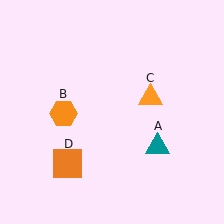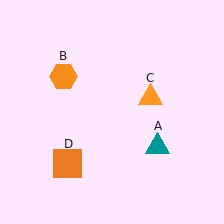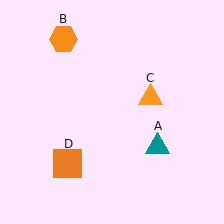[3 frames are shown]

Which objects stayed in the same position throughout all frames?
Teal triangle (object A) and orange triangle (object C) and orange square (object D) remained stationary.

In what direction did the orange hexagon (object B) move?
The orange hexagon (object B) moved up.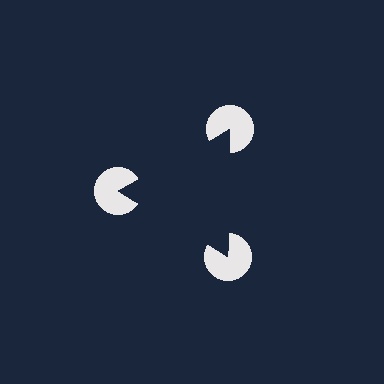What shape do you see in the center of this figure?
An illusory triangle — its edges are inferred from the aligned wedge cuts in the pac-man discs, not physically drawn.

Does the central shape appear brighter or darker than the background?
It typically appears slightly darker than the background, even though no actual brightness change is drawn.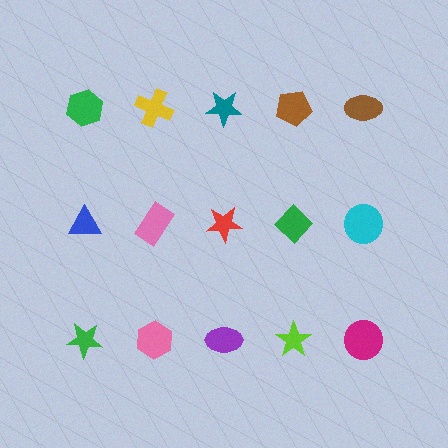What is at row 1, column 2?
A yellow cross.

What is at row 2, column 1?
A blue triangle.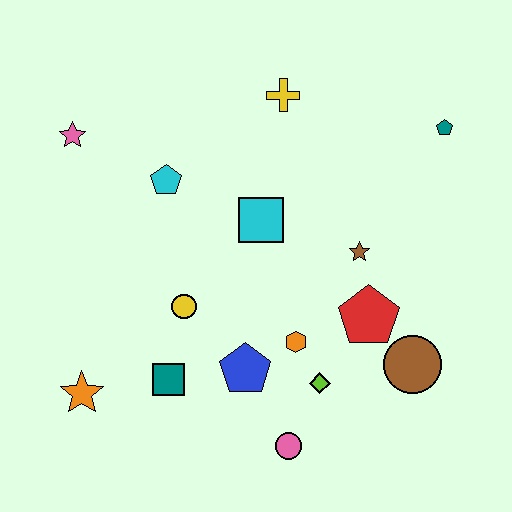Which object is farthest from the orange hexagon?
The pink star is farthest from the orange hexagon.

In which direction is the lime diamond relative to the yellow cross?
The lime diamond is below the yellow cross.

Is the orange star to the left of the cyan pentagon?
Yes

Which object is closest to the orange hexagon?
The lime diamond is closest to the orange hexagon.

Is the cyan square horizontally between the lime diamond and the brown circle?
No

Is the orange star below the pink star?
Yes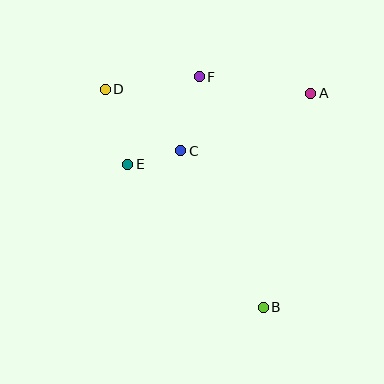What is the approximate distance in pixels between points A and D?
The distance between A and D is approximately 205 pixels.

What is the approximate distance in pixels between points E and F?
The distance between E and F is approximately 113 pixels.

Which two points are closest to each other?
Points C and E are closest to each other.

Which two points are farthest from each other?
Points B and D are farthest from each other.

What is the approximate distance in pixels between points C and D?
The distance between C and D is approximately 97 pixels.